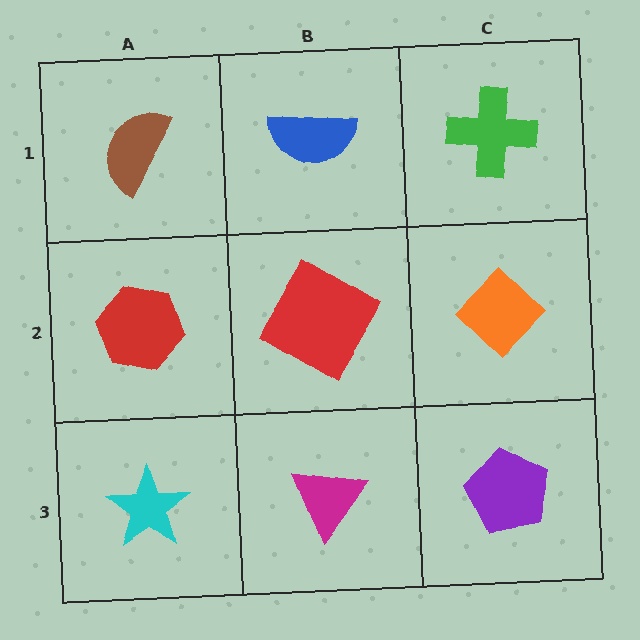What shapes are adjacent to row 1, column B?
A red diamond (row 2, column B), a brown semicircle (row 1, column A), a green cross (row 1, column C).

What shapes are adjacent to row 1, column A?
A red hexagon (row 2, column A), a blue semicircle (row 1, column B).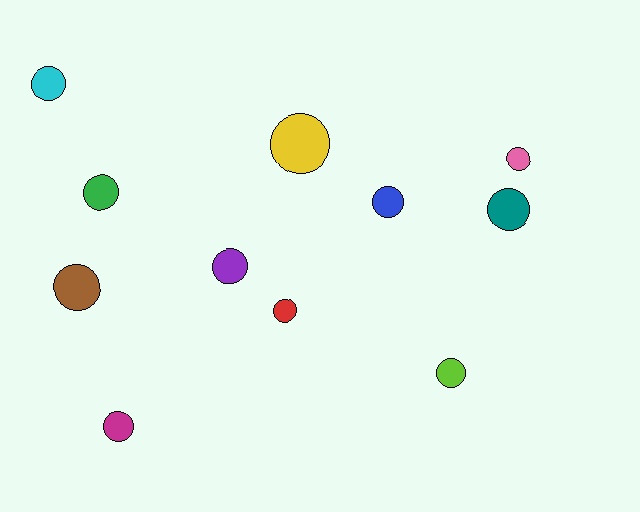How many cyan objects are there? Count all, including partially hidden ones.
There is 1 cyan object.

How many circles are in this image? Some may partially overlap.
There are 11 circles.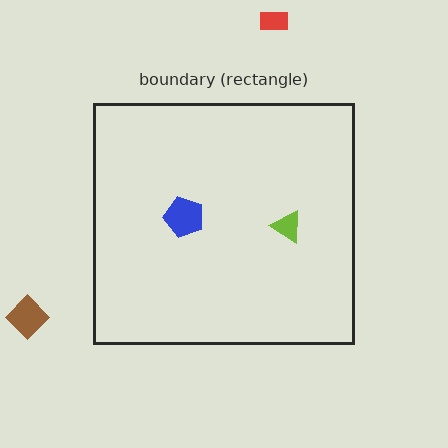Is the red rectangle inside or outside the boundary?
Outside.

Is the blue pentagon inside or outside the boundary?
Inside.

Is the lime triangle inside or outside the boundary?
Inside.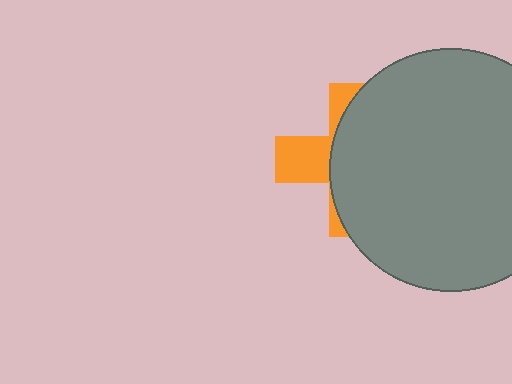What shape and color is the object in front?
The object in front is a gray circle.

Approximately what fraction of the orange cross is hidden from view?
Roughly 68% of the orange cross is hidden behind the gray circle.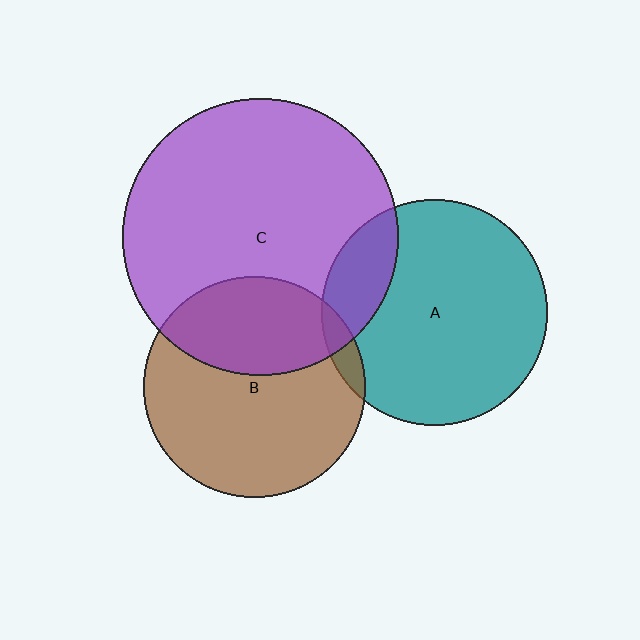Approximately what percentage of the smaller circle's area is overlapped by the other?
Approximately 15%.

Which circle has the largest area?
Circle C (purple).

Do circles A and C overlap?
Yes.